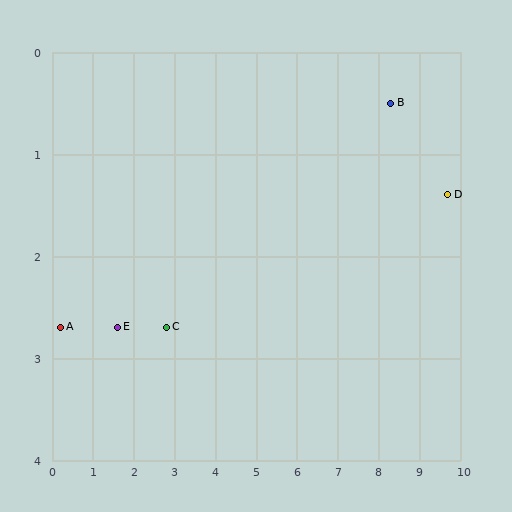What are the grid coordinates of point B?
Point B is at approximately (8.3, 0.5).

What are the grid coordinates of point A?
Point A is at approximately (0.2, 2.7).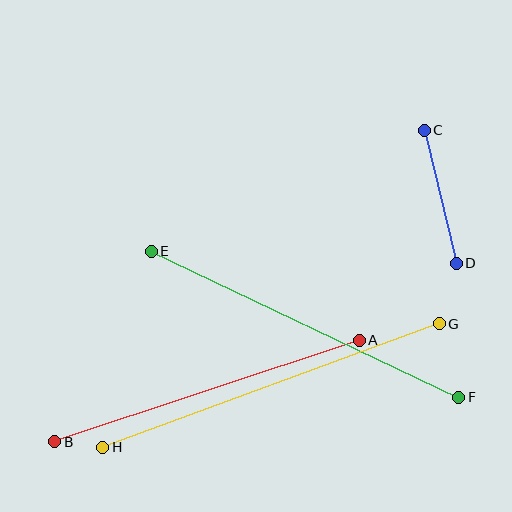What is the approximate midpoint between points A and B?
The midpoint is at approximately (207, 391) pixels.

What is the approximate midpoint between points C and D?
The midpoint is at approximately (440, 197) pixels.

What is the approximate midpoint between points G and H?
The midpoint is at approximately (271, 386) pixels.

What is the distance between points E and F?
The distance is approximately 340 pixels.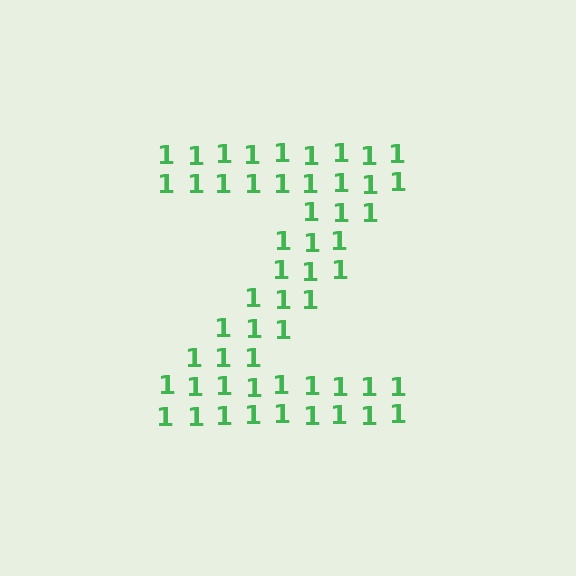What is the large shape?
The large shape is the letter Z.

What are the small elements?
The small elements are digit 1's.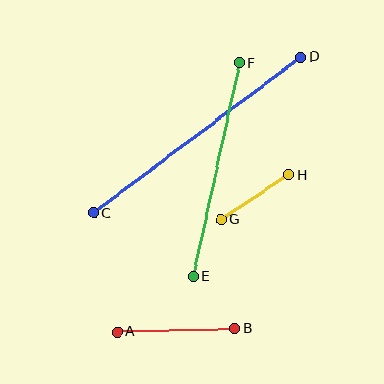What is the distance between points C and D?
The distance is approximately 259 pixels.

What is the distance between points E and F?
The distance is approximately 218 pixels.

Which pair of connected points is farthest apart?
Points C and D are farthest apart.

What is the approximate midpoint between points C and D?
The midpoint is at approximately (197, 135) pixels.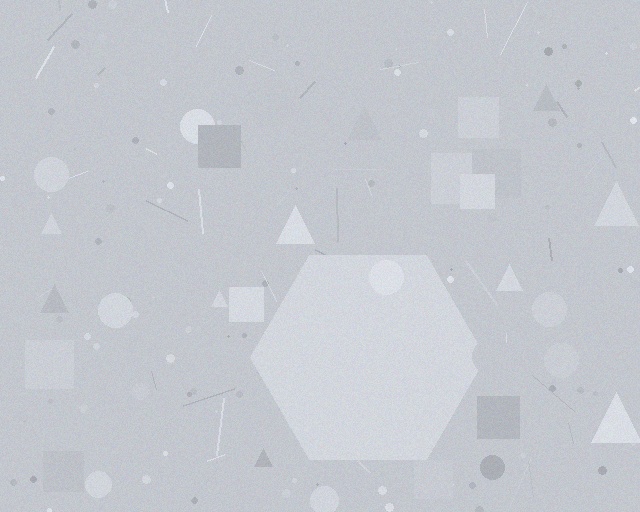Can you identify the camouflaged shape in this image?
The camouflaged shape is a hexagon.